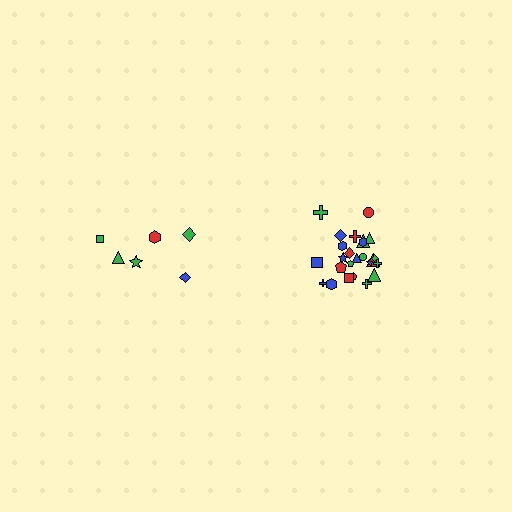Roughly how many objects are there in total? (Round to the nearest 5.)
Roughly 30 objects in total.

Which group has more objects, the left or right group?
The right group.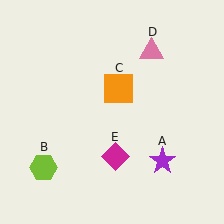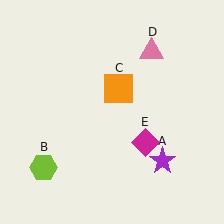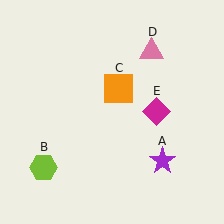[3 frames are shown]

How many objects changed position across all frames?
1 object changed position: magenta diamond (object E).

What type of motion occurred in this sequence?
The magenta diamond (object E) rotated counterclockwise around the center of the scene.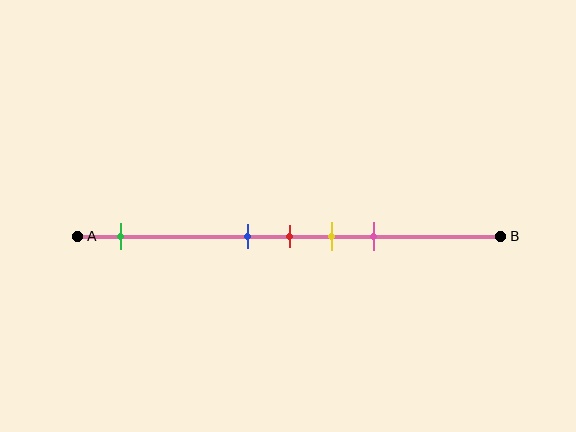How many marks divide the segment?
There are 5 marks dividing the segment.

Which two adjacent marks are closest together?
The blue and red marks are the closest adjacent pair.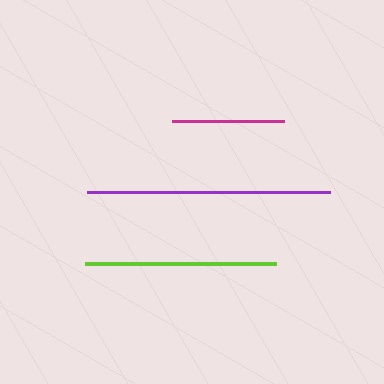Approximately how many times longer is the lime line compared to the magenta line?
The lime line is approximately 1.7 times the length of the magenta line.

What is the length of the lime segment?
The lime segment is approximately 191 pixels long.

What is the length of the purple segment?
The purple segment is approximately 242 pixels long.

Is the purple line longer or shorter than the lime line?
The purple line is longer than the lime line.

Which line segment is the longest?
The purple line is the longest at approximately 242 pixels.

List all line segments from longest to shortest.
From longest to shortest: purple, lime, magenta.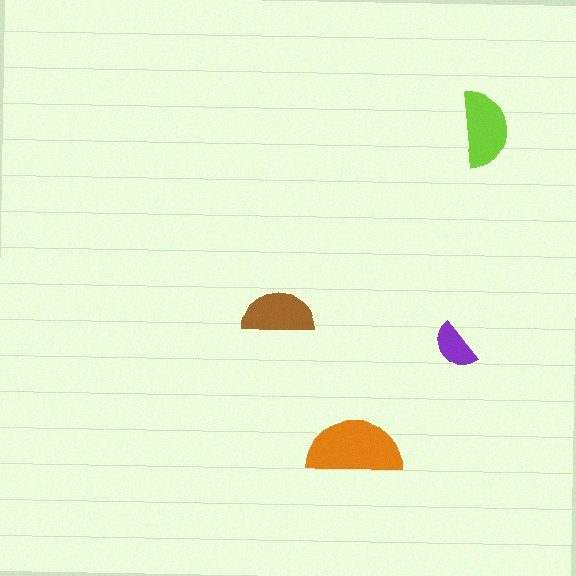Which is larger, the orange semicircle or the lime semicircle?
The orange one.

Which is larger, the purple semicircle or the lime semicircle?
The lime one.